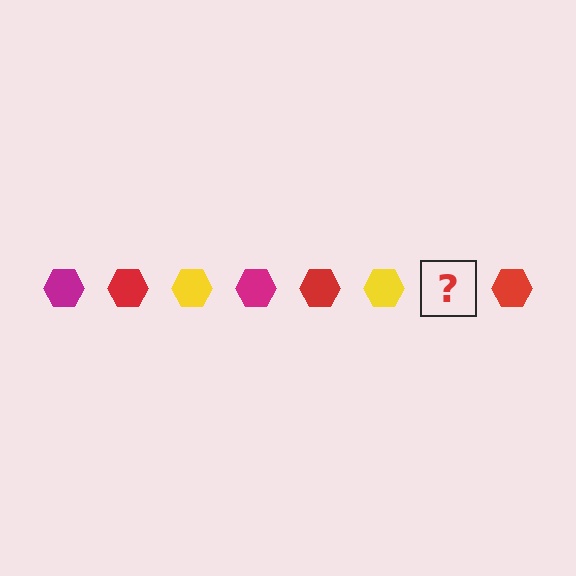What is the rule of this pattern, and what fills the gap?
The rule is that the pattern cycles through magenta, red, yellow hexagons. The gap should be filled with a magenta hexagon.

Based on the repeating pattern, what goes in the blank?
The blank should be a magenta hexagon.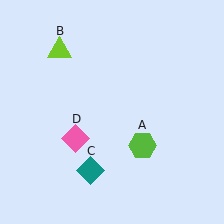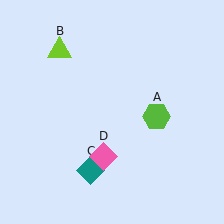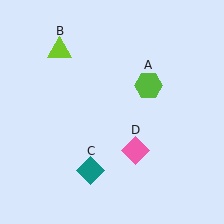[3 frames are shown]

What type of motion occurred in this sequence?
The lime hexagon (object A), pink diamond (object D) rotated counterclockwise around the center of the scene.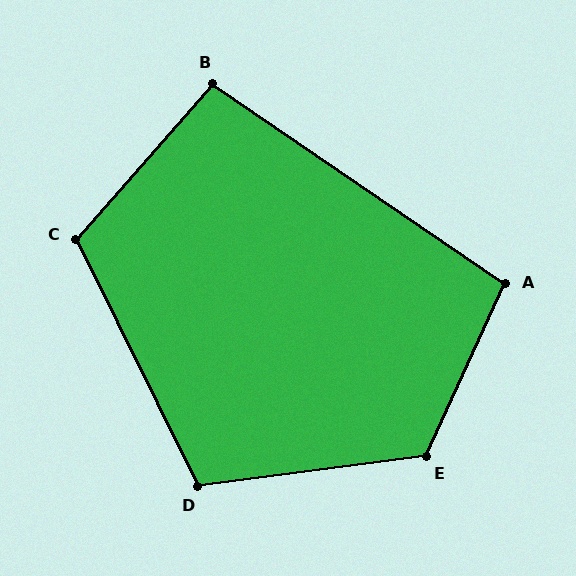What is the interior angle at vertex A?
Approximately 100 degrees (obtuse).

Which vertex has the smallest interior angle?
B, at approximately 97 degrees.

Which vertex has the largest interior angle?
E, at approximately 122 degrees.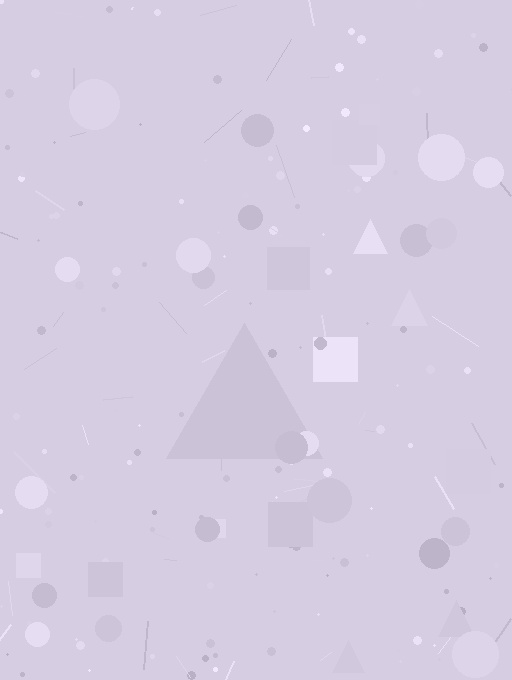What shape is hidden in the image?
A triangle is hidden in the image.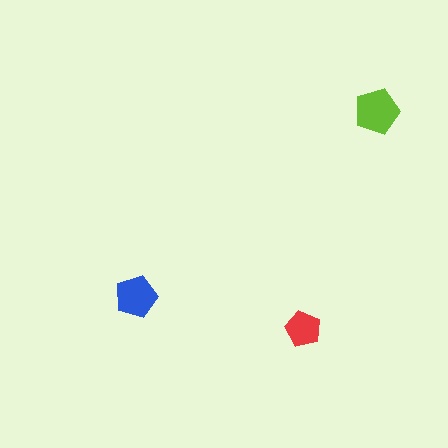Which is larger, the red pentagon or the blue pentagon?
The blue one.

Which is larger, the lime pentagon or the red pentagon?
The lime one.